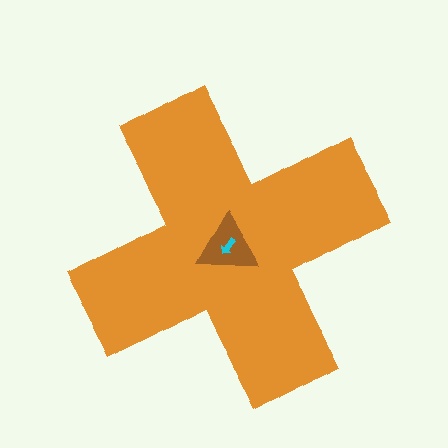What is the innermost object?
The cyan arrow.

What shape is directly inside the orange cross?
The brown triangle.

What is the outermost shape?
The orange cross.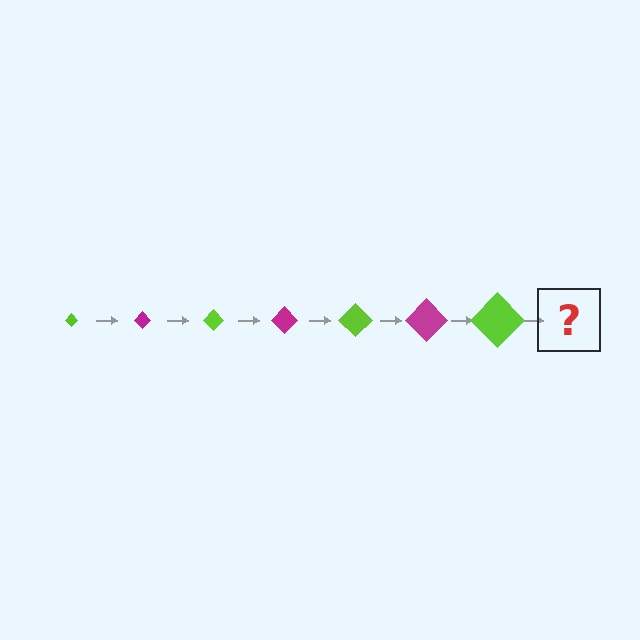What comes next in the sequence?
The next element should be a magenta diamond, larger than the previous one.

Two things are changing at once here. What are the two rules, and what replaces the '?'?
The two rules are that the diamond grows larger each step and the color cycles through lime and magenta. The '?' should be a magenta diamond, larger than the previous one.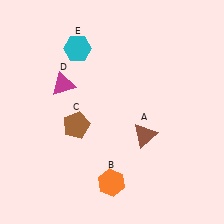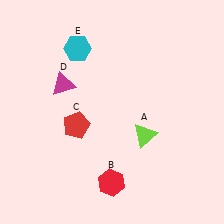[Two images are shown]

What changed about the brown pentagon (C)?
In Image 1, C is brown. In Image 2, it changed to red.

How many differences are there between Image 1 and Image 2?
There are 3 differences between the two images.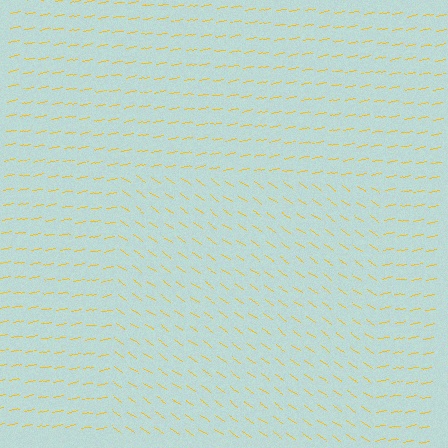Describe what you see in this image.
The image is filled with small yellow line segments. A rectangle region in the image has lines oriented differently from the surrounding lines, creating a visible texture boundary.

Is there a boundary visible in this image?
Yes, there is a texture boundary formed by a change in line orientation.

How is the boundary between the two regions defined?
The boundary is defined purely by a change in line orientation (approximately 45 degrees difference). All lines are the same color and thickness.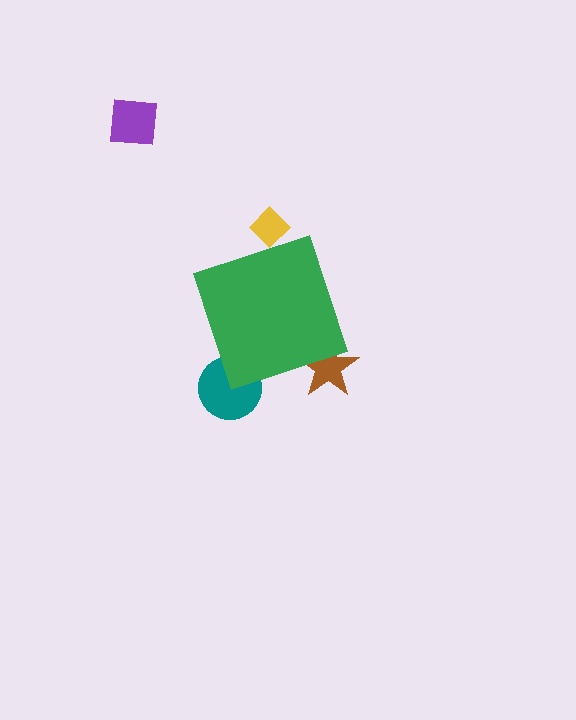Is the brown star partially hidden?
Yes, the brown star is partially hidden behind the green diamond.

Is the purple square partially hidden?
No, the purple square is fully visible.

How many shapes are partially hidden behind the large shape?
3 shapes are partially hidden.